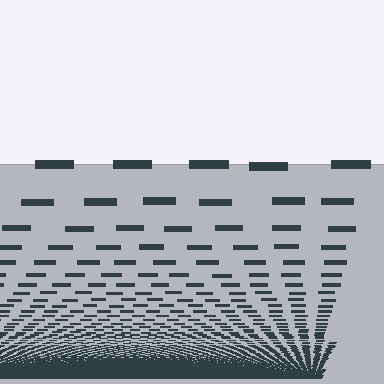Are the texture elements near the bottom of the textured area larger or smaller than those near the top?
Smaller. The gradient is inverted — elements near the bottom are smaller and denser.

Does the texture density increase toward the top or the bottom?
Density increases toward the bottom.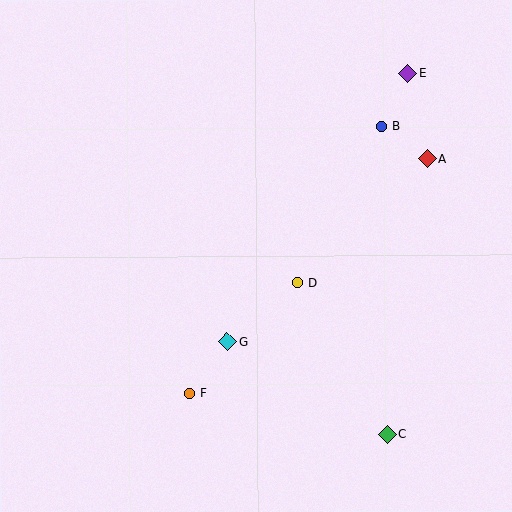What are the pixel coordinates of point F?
Point F is at (189, 394).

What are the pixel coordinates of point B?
Point B is at (382, 126).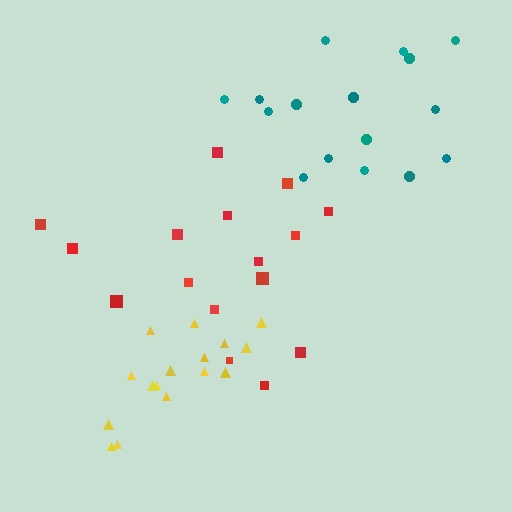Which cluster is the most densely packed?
Teal.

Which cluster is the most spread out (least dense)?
Red.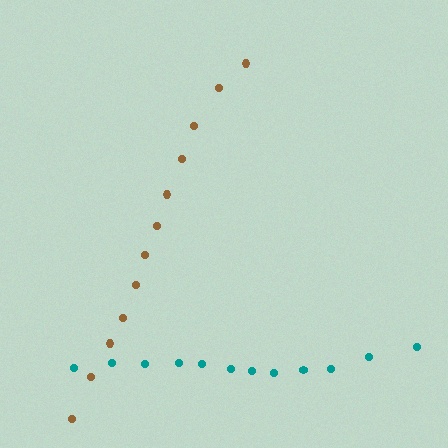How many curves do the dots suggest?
There are 2 distinct paths.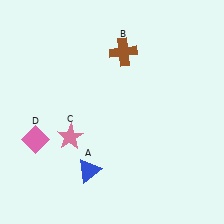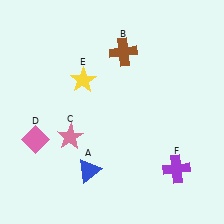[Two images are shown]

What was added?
A yellow star (E), a purple cross (F) were added in Image 2.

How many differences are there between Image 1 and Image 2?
There are 2 differences between the two images.